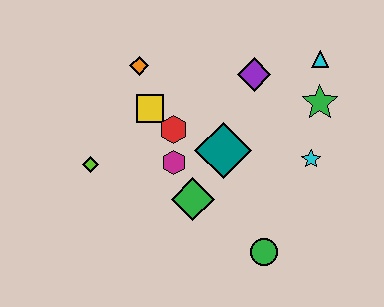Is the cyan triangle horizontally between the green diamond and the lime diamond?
No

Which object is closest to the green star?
The cyan triangle is closest to the green star.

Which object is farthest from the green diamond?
The cyan triangle is farthest from the green diamond.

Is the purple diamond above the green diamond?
Yes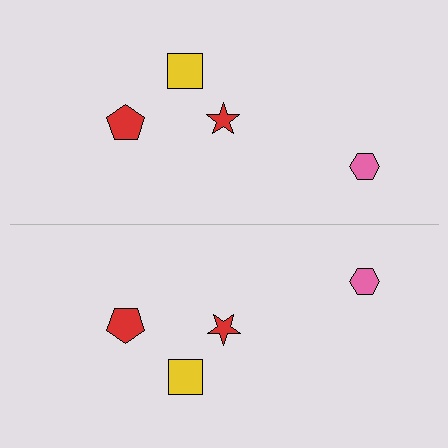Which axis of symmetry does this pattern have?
The pattern has a horizontal axis of symmetry running through the center of the image.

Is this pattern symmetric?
Yes, this pattern has bilateral (reflection) symmetry.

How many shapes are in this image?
There are 8 shapes in this image.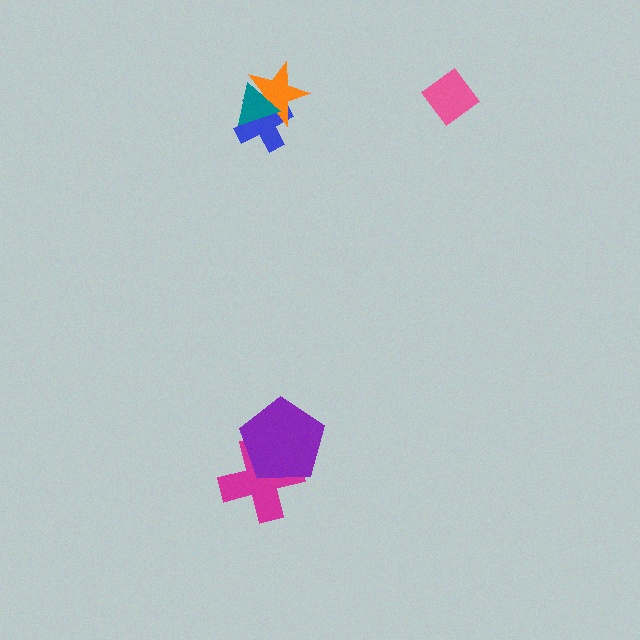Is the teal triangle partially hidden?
No, no other shape covers it.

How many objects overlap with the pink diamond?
0 objects overlap with the pink diamond.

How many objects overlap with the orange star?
2 objects overlap with the orange star.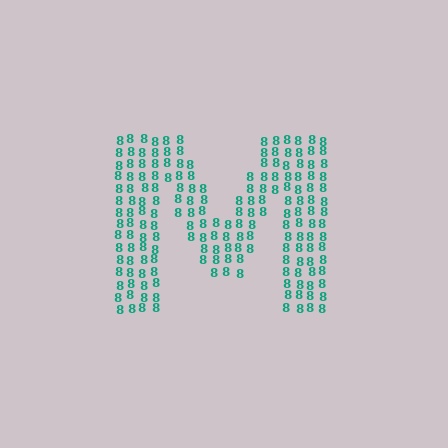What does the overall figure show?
The overall figure shows the letter M.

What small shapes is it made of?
It is made of small digit 8's.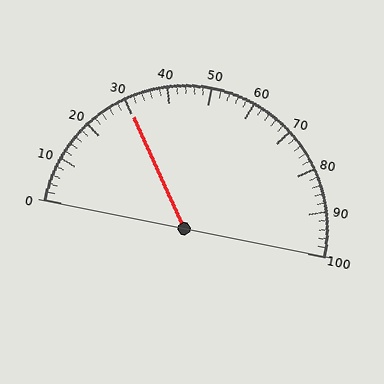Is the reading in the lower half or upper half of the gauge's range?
The reading is in the lower half of the range (0 to 100).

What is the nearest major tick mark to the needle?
The nearest major tick mark is 30.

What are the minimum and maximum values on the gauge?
The gauge ranges from 0 to 100.